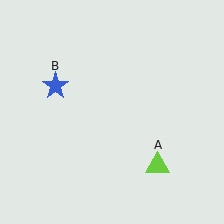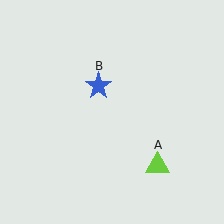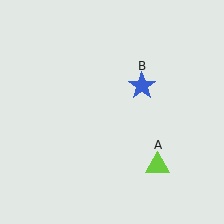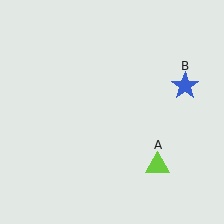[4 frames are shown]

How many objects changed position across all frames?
1 object changed position: blue star (object B).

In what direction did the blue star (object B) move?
The blue star (object B) moved right.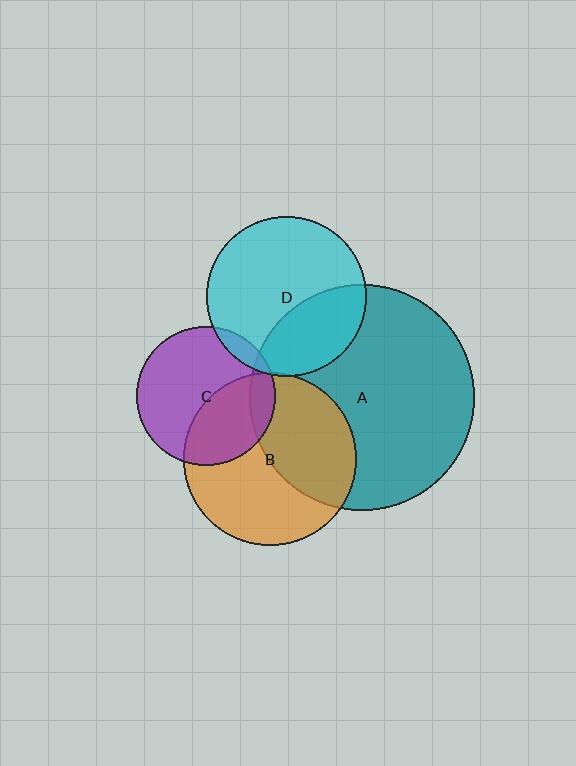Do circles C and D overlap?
Yes.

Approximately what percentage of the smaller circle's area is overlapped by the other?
Approximately 10%.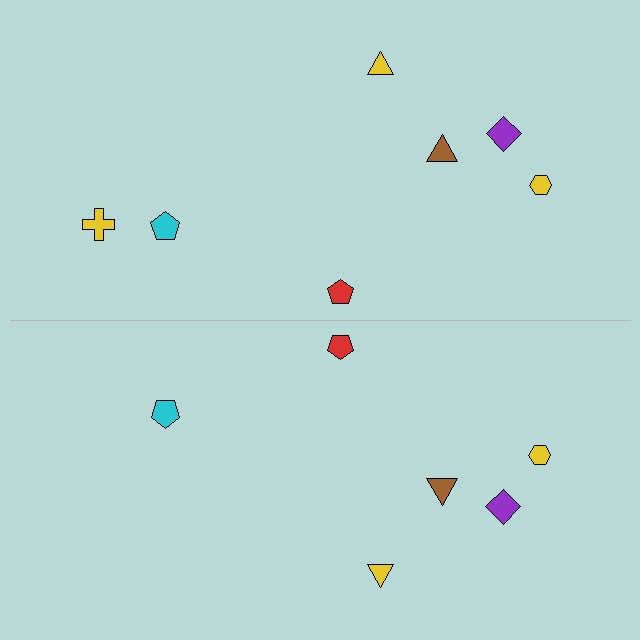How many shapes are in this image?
There are 13 shapes in this image.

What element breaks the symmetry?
A yellow cross is missing from the bottom side.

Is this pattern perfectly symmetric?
No, the pattern is not perfectly symmetric. A yellow cross is missing from the bottom side.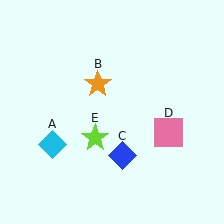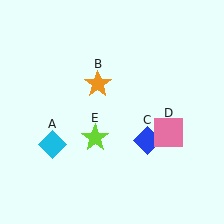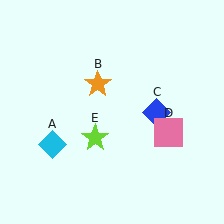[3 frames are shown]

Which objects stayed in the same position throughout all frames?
Cyan diamond (object A) and orange star (object B) and pink square (object D) and lime star (object E) remained stationary.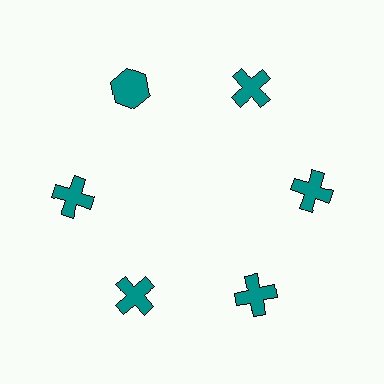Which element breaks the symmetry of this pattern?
The teal hexagon at roughly the 11 o'clock position breaks the symmetry. All other shapes are teal crosses.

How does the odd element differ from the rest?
It has a different shape: hexagon instead of cross.